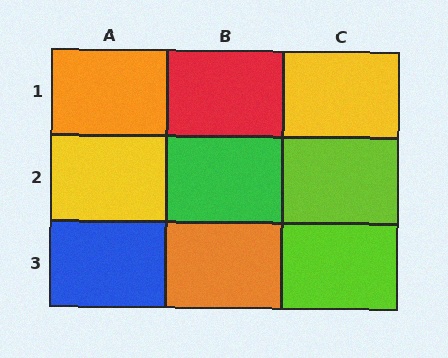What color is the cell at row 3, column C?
Lime.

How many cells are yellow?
2 cells are yellow.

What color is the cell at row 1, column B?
Red.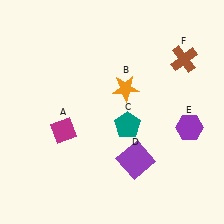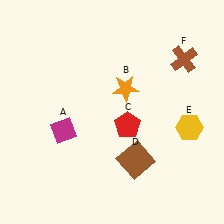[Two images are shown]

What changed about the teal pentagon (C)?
In Image 1, C is teal. In Image 2, it changed to red.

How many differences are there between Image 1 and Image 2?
There are 3 differences between the two images.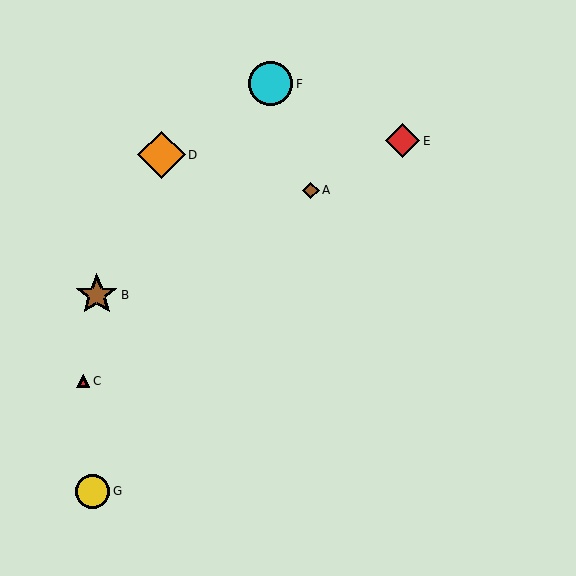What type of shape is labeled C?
Shape C is a red triangle.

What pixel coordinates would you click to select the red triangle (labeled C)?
Click at (83, 381) to select the red triangle C.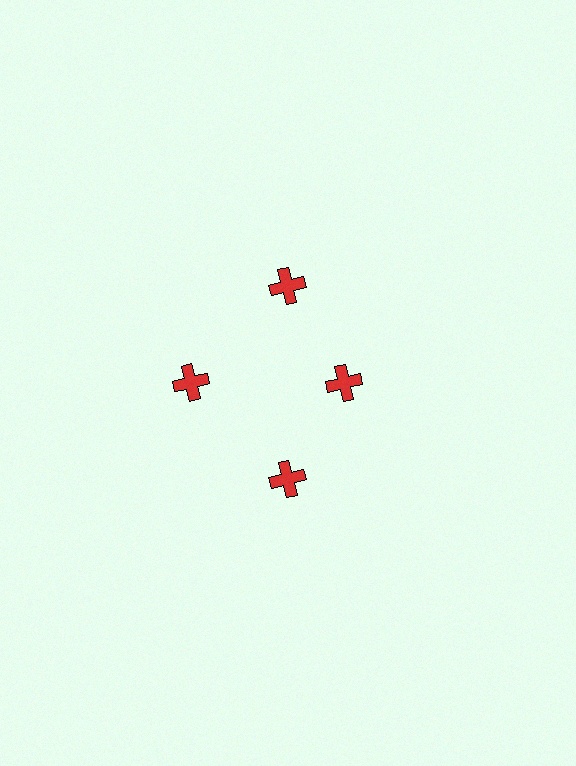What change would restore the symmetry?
The symmetry would be restored by moving it outward, back onto the ring so that all 4 crosses sit at equal angles and equal distance from the center.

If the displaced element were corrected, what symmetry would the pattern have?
It would have 4-fold rotational symmetry — the pattern would map onto itself every 90 degrees.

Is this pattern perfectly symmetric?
No. The 4 red crosses are arranged in a ring, but one element near the 3 o'clock position is pulled inward toward the center, breaking the 4-fold rotational symmetry.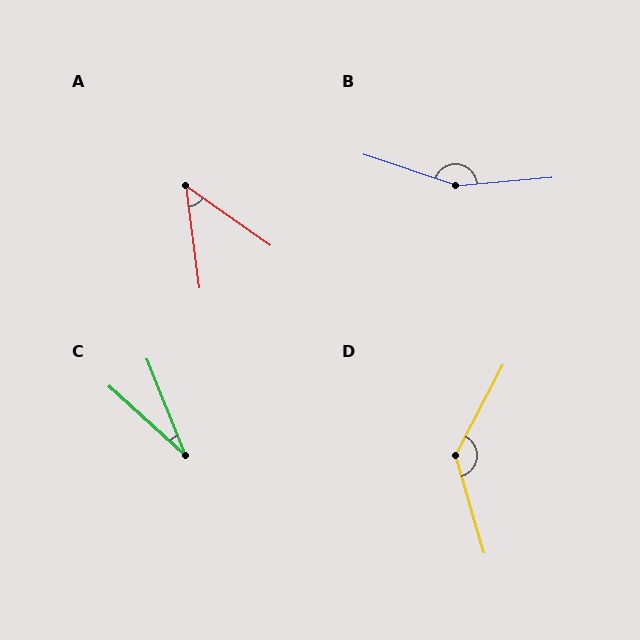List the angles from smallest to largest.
C (26°), A (47°), D (136°), B (156°).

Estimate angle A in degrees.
Approximately 47 degrees.